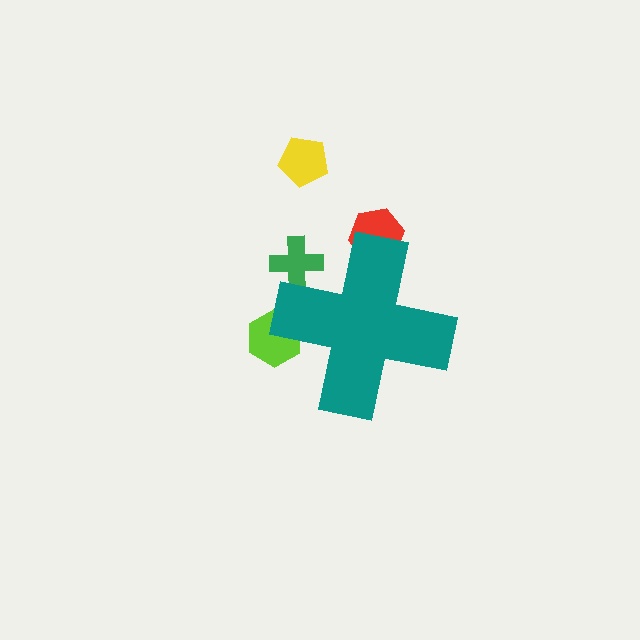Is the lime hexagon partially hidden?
Yes, the lime hexagon is partially hidden behind the teal cross.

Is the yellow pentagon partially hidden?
No, the yellow pentagon is fully visible.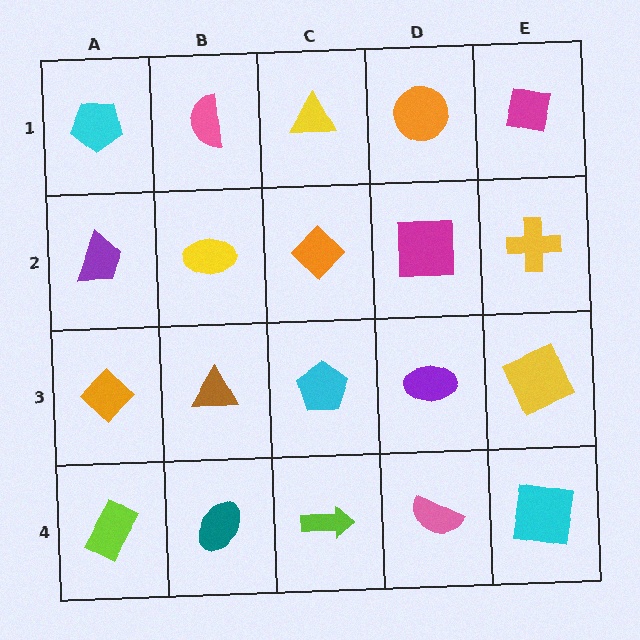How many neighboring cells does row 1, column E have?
2.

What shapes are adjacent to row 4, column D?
A purple ellipse (row 3, column D), a lime arrow (row 4, column C), a cyan square (row 4, column E).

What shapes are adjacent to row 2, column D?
An orange circle (row 1, column D), a purple ellipse (row 3, column D), an orange diamond (row 2, column C), a yellow cross (row 2, column E).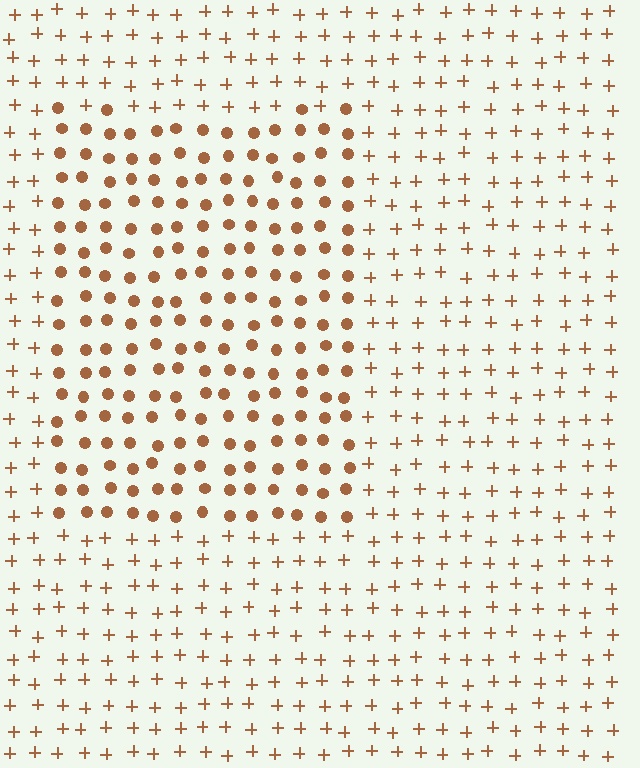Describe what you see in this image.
The image is filled with small brown elements arranged in a uniform grid. A rectangle-shaped region contains circles, while the surrounding area contains plus signs. The boundary is defined purely by the change in element shape.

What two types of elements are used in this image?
The image uses circles inside the rectangle region and plus signs outside it.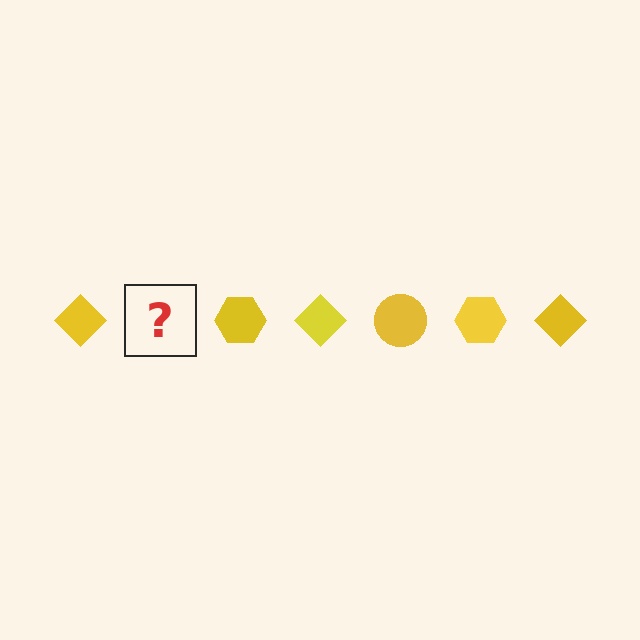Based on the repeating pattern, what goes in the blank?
The blank should be a yellow circle.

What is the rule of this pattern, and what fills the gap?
The rule is that the pattern cycles through diamond, circle, hexagon shapes in yellow. The gap should be filled with a yellow circle.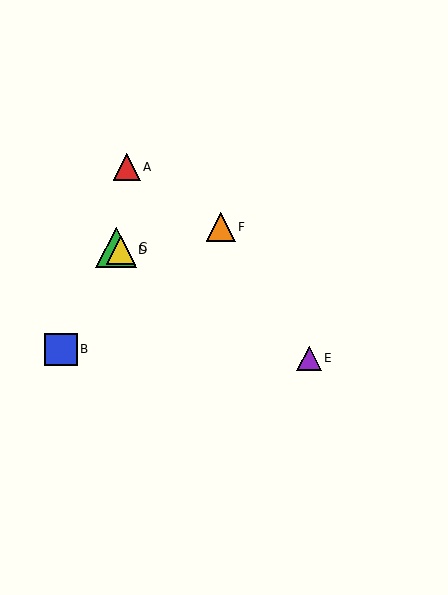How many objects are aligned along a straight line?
3 objects (C, D, E) are aligned along a straight line.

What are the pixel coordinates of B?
Object B is at (61, 349).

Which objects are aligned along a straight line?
Objects C, D, E are aligned along a straight line.